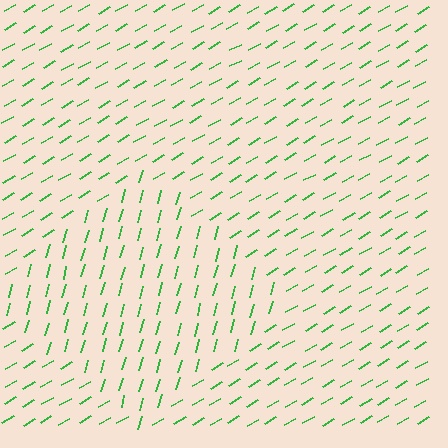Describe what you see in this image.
The image is filled with small green line segments. A diamond region in the image has lines oriented differently from the surrounding lines, creating a visible texture boundary.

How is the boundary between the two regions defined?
The boundary is defined purely by a change in line orientation (approximately 45 degrees difference). All lines are the same color and thickness.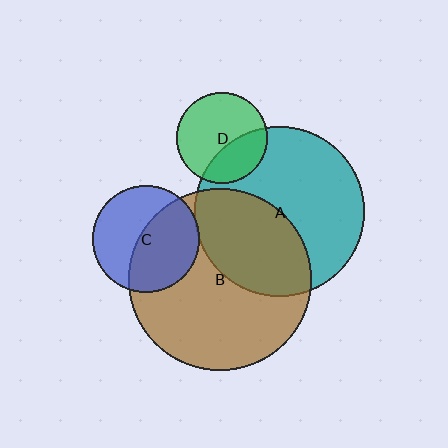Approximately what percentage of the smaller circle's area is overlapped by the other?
Approximately 35%.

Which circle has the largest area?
Circle B (brown).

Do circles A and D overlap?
Yes.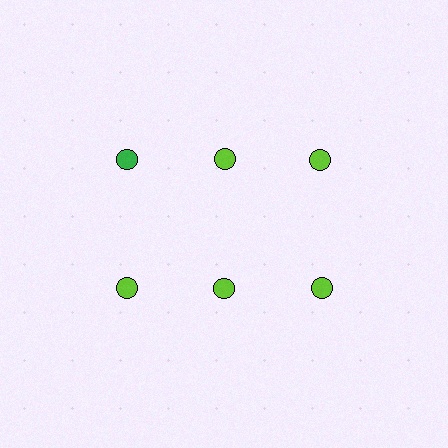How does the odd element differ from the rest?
It has a different color: green instead of lime.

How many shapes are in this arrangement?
There are 6 shapes arranged in a grid pattern.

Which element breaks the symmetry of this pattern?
The green circle in the top row, leftmost column breaks the symmetry. All other shapes are lime circles.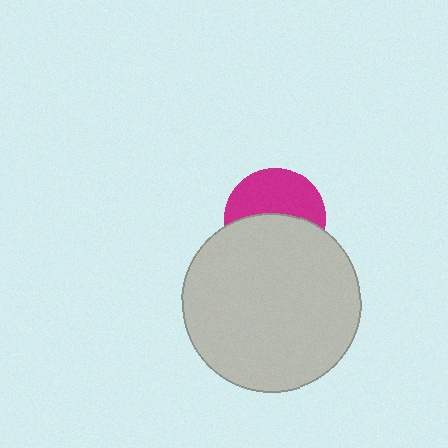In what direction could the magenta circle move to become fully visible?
The magenta circle could move up. That would shift it out from behind the light gray circle entirely.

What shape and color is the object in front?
The object in front is a light gray circle.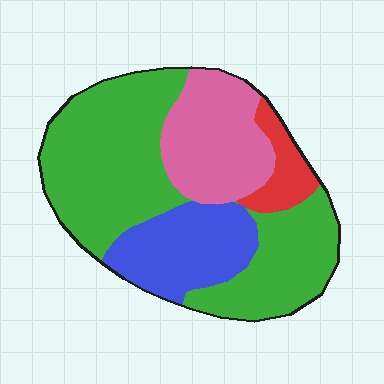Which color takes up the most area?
Green, at roughly 55%.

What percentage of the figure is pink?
Pink takes up about one fifth (1/5) of the figure.